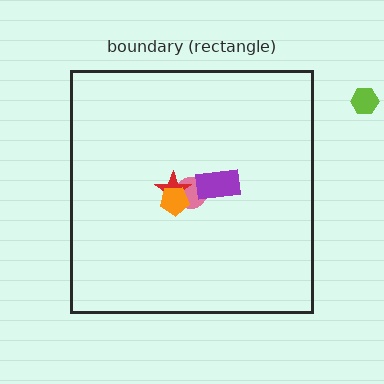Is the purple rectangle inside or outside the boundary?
Inside.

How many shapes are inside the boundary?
4 inside, 1 outside.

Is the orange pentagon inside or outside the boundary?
Inside.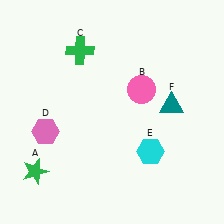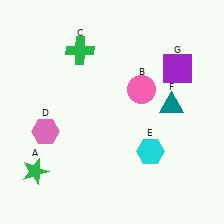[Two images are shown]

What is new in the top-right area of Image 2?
A purple square (G) was added in the top-right area of Image 2.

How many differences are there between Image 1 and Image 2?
There is 1 difference between the two images.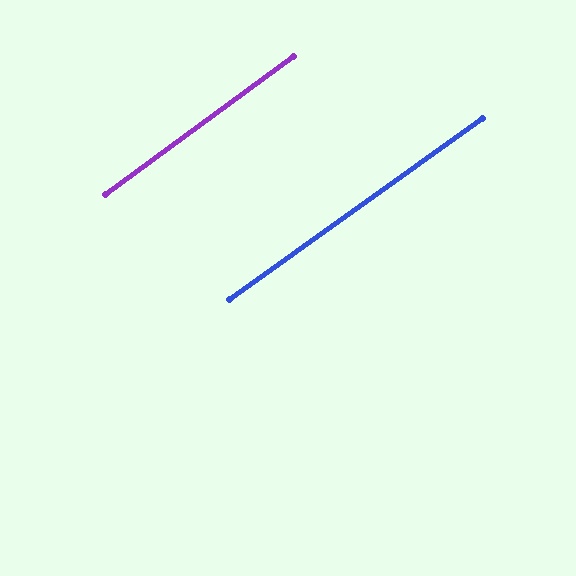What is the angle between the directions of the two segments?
Approximately 1 degree.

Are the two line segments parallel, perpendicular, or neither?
Parallel — their directions differ by only 0.9°.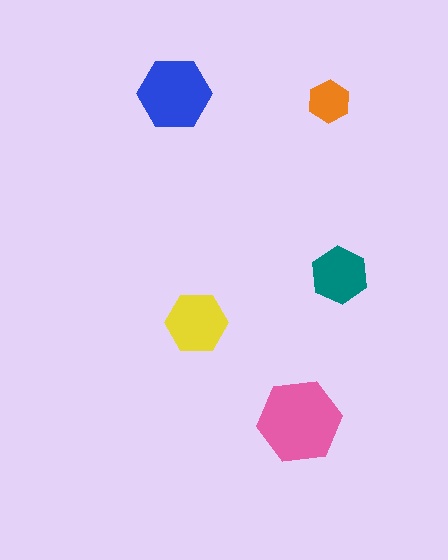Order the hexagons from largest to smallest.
the pink one, the blue one, the yellow one, the teal one, the orange one.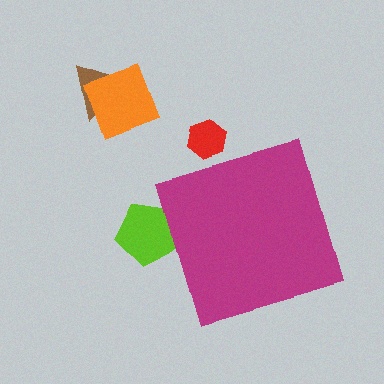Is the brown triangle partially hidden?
No, the brown triangle is fully visible.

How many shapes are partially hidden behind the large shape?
2 shapes are partially hidden.